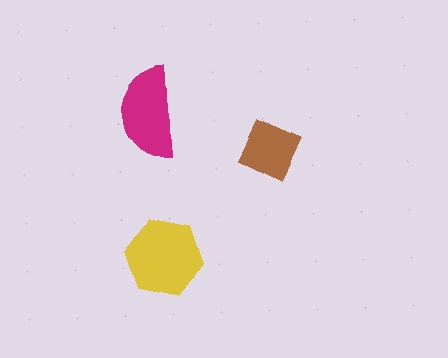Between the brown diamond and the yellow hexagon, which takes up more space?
The yellow hexagon.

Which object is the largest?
The yellow hexagon.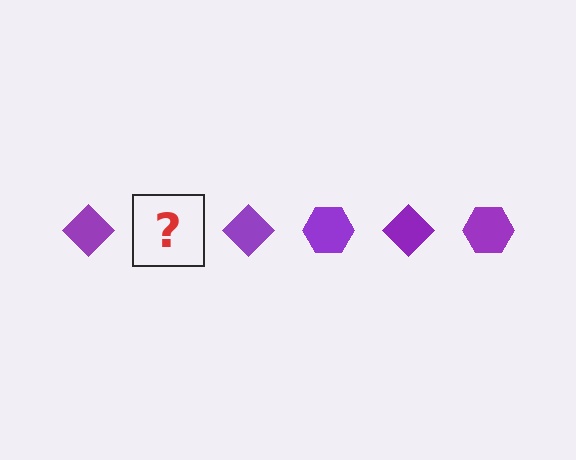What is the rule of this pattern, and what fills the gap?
The rule is that the pattern cycles through diamond, hexagon shapes in purple. The gap should be filled with a purple hexagon.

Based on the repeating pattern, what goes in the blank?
The blank should be a purple hexagon.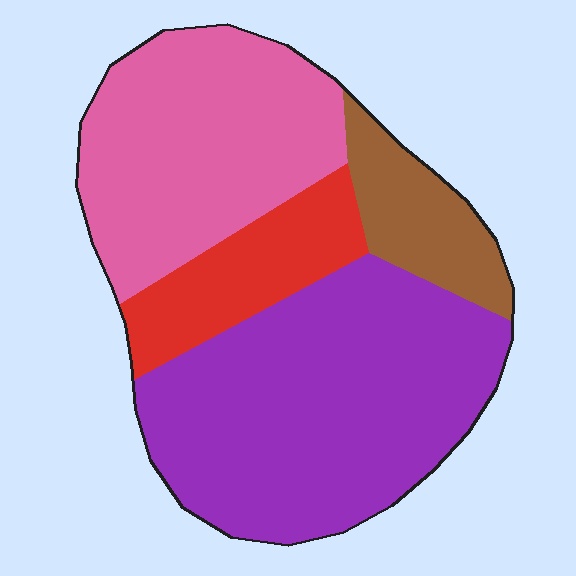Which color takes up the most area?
Purple, at roughly 45%.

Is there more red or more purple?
Purple.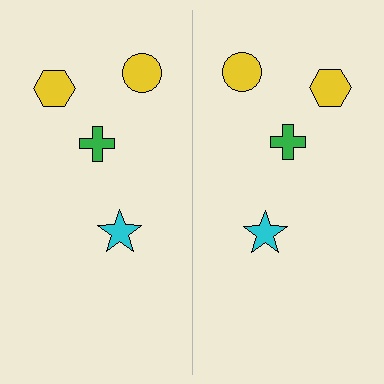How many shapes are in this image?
There are 8 shapes in this image.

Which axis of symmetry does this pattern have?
The pattern has a vertical axis of symmetry running through the center of the image.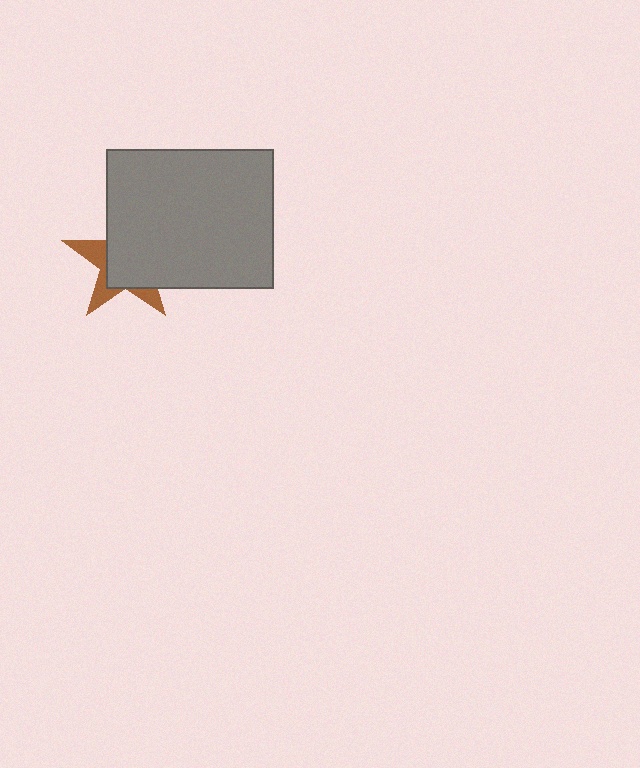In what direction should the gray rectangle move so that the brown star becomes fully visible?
The gray rectangle should move toward the upper-right. That is the shortest direction to clear the overlap and leave the brown star fully visible.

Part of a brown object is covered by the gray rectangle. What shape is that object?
It is a star.